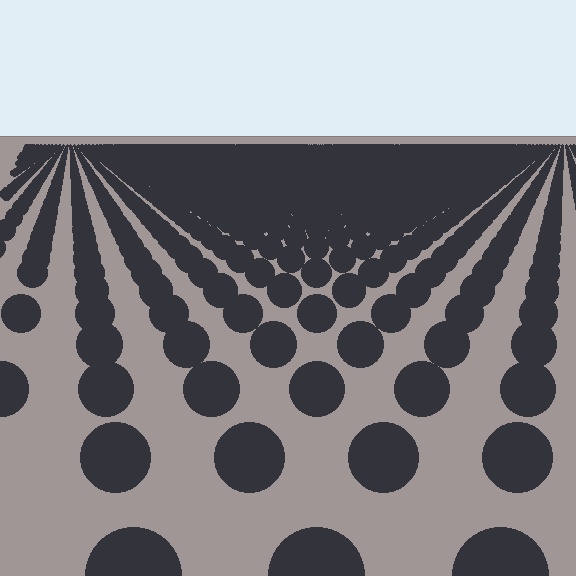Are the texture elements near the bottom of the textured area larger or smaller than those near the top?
Larger. Near the bottom, elements are closer to the viewer and appear at a bigger on-screen size.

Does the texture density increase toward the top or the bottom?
Density increases toward the top.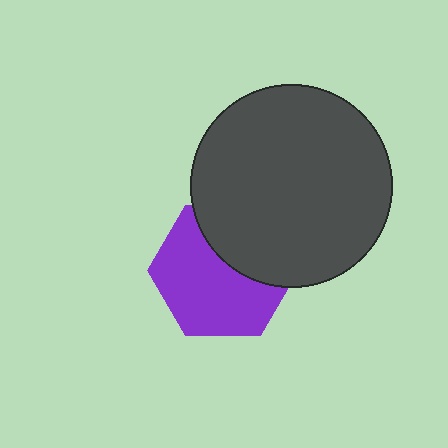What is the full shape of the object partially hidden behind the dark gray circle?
The partially hidden object is a purple hexagon.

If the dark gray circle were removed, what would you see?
You would see the complete purple hexagon.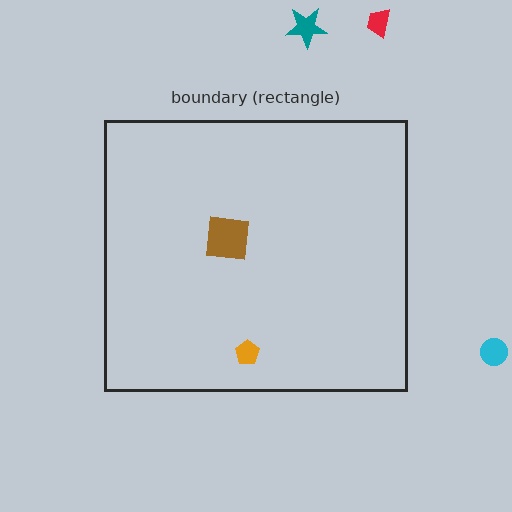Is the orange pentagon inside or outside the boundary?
Inside.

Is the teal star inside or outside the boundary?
Outside.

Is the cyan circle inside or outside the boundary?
Outside.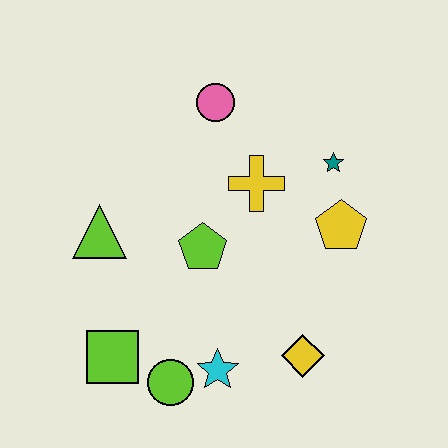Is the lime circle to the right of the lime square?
Yes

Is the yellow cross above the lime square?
Yes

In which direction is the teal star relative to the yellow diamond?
The teal star is above the yellow diamond.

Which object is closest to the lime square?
The lime circle is closest to the lime square.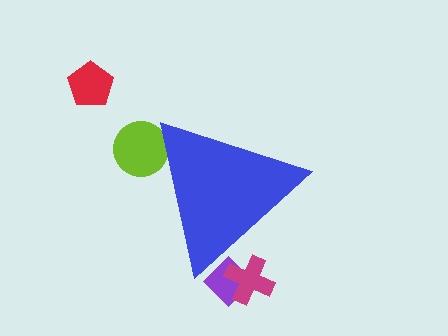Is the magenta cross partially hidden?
Yes, the magenta cross is partially hidden behind the blue triangle.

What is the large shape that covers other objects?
A blue triangle.